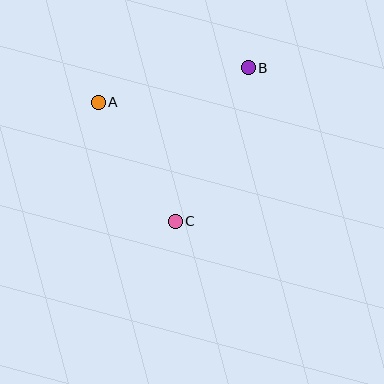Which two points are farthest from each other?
Points B and C are farthest from each other.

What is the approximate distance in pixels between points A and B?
The distance between A and B is approximately 154 pixels.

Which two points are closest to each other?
Points A and C are closest to each other.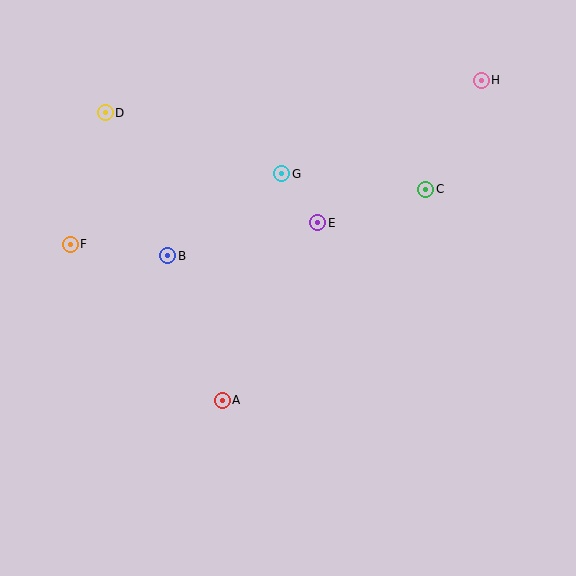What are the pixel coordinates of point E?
Point E is at (318, 223).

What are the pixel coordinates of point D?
Point D is at (105, 113).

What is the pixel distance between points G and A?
The distance between G and A is 234 pixels.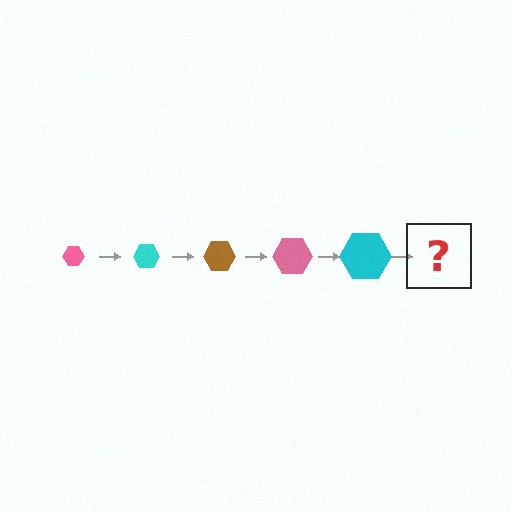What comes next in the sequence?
The next element should be a brown hexagon, larger than the previous one.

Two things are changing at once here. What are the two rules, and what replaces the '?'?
The two rules are that the hexagon grows larger each step and the color cycles through pink, cyan, and brown. The '?' should be a brown hexagon, larger than the previous one.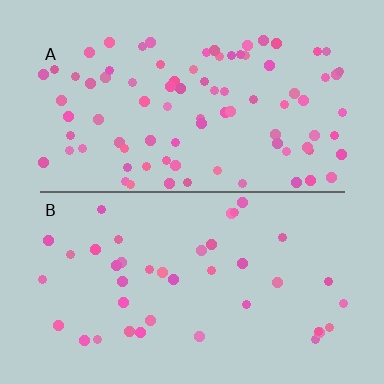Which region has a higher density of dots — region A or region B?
A (the top).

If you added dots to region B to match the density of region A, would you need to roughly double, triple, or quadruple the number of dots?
Approximately double.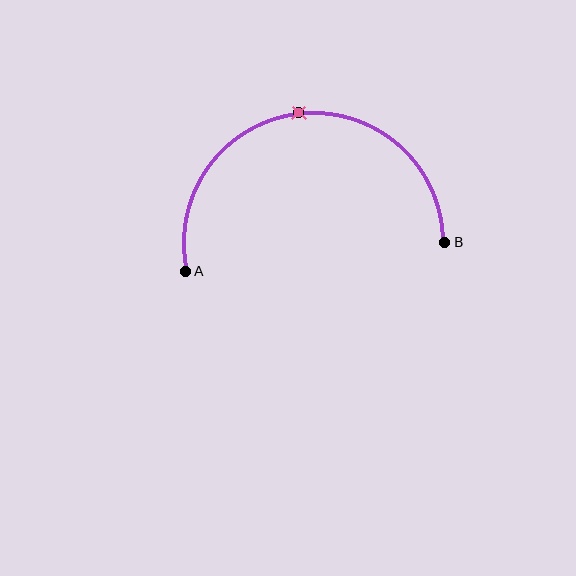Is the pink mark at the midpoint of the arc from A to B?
Yes. The pink mark lies on the arc at equal arc-length from both A and B — it is the arc midpoint.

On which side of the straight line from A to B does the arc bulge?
The arc bulges above the straight line connecting A and B.